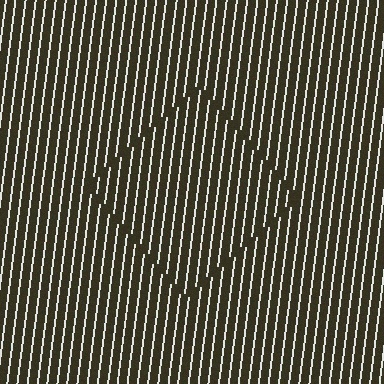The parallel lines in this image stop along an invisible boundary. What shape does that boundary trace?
An illusory square. The interior of the shape contains the same grating, shifted by half a period — the contour is defined by the phase discontinuity where line-ends from the inner and outer gratings abut.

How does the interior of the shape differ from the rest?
The interior of the shape contains the same grating, shifted by half a period — the contour is defined by the phase discontinuity where line-ends from the inner and outer gratings abut.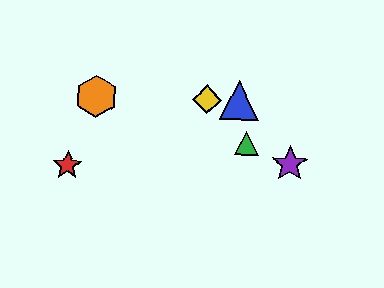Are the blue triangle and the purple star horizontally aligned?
No, the blue triangle is at y≈101 and the purple star is at y≈164.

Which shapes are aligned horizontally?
The blue triangle, the yellow diamond, the orange hexagon are aligned horizontally.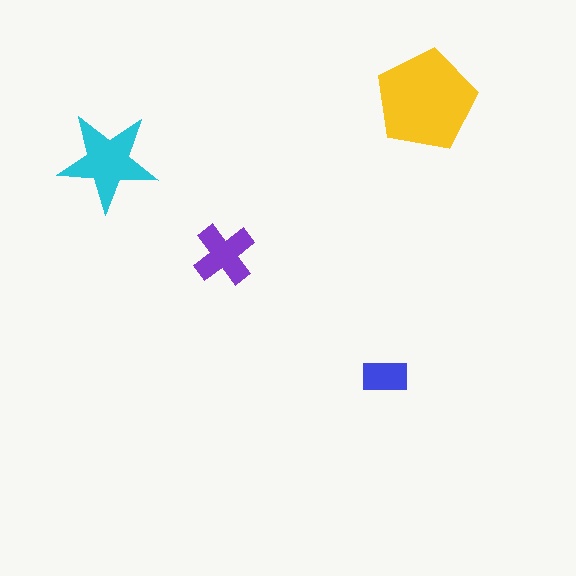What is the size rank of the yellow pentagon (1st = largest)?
1st.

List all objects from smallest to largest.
The blue rectangle, the purple cross, the cyan star, the yellow pentagon.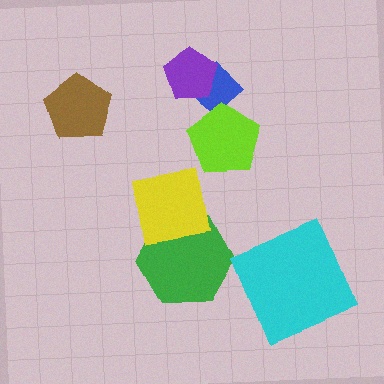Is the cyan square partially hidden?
No, no other shape covers it.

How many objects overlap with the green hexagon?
1 object overlaps with the green hexagon.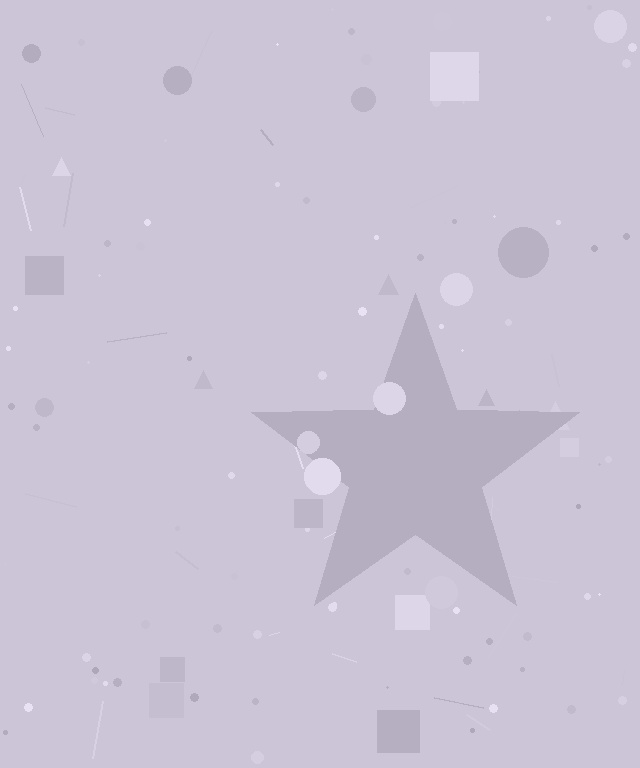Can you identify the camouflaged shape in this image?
The camouflaged shape is a star.